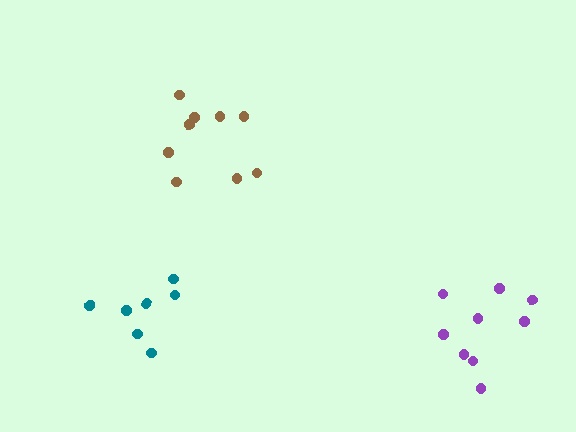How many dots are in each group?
Group 1: 9 dots, Group 2: 9 dots, Group 3: 7 dots (25 total).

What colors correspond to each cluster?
The clusters are colored: brown, purple, teal.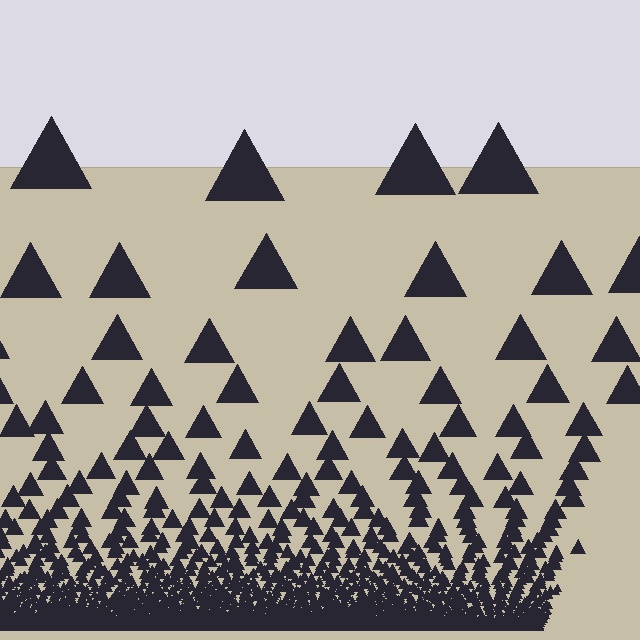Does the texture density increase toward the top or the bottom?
Density increases toward the bottom.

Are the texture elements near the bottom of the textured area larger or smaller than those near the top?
Smaller. The gradient is inverted — elements near the bottom are smaller and denser.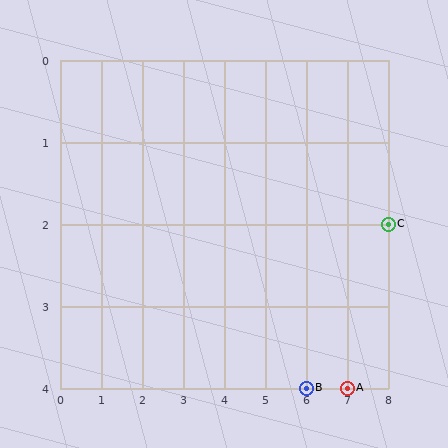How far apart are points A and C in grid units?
Points A and C are 1 column and 2 rows apart (about 2.2 grid units diagonally).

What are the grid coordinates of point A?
Point A is at grid coordinates (7, 4).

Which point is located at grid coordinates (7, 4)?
Point A is at (7, 4).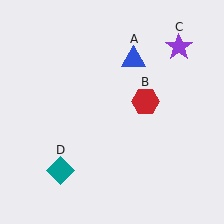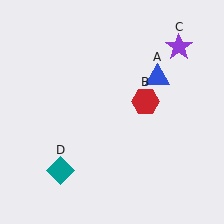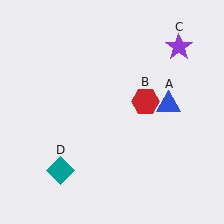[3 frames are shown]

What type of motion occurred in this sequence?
The blue triangle (object A) rotated clockwise around the center of the scene.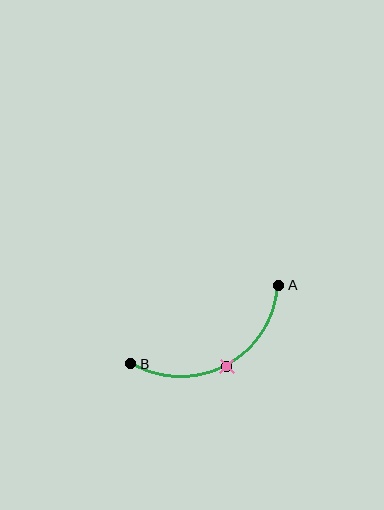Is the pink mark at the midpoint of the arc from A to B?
Yes. The pink mark lies on the arc at equal arc-length from both A and B — it is the arc midpoint.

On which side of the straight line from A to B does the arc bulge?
The arc bulges below the straight line connecting A and B.